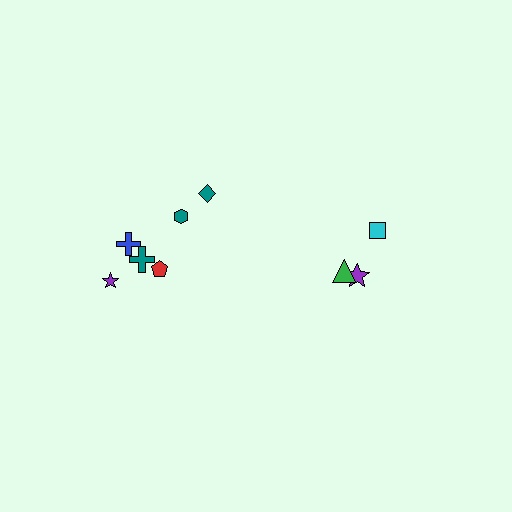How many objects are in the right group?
There are 3 objects.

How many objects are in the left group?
There are 6 objects.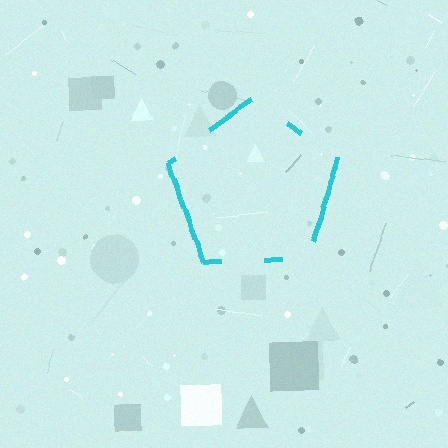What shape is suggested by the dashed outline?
The dashed outline suggests a pentagon.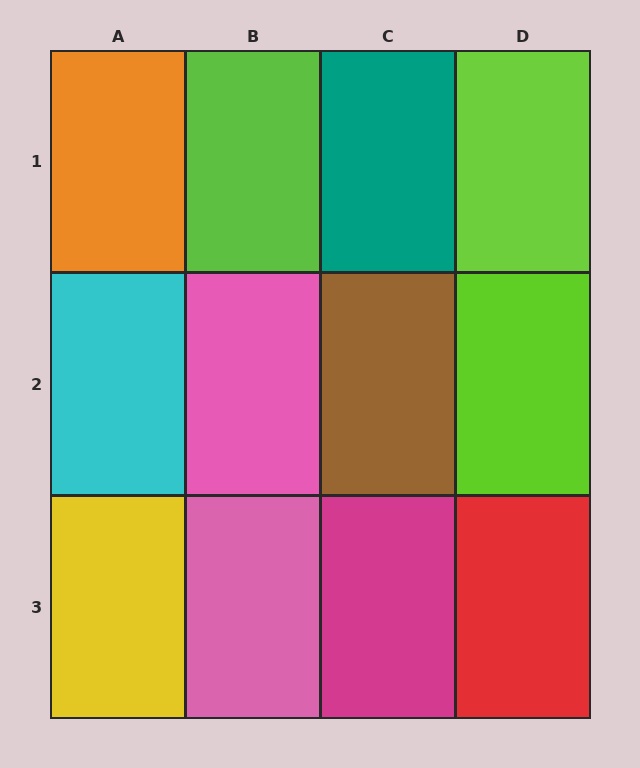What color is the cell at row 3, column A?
Yellow.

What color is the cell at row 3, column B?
Pink.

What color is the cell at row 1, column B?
Lime.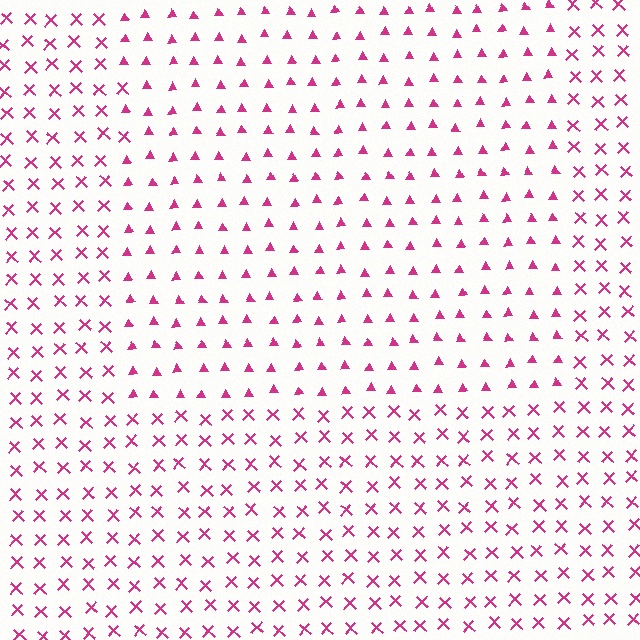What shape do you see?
I see a rectangle.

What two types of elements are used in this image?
The image uses triangles inside the rectangle region and X marks outside it.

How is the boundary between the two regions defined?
The boundary is defined by a change in element shape: triangles inside vs. X marks outside. All elements share the same color and spacing.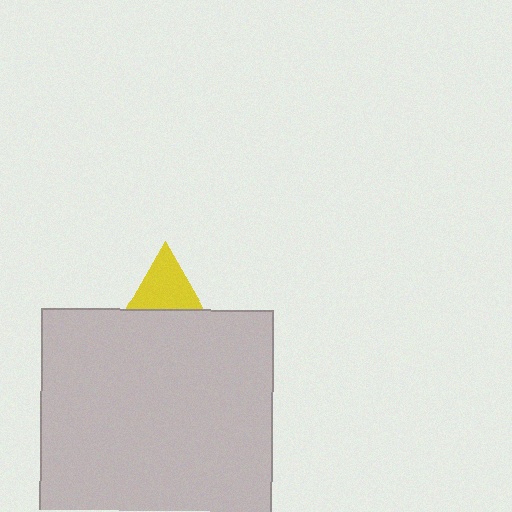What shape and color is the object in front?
The object in front is a light gray square.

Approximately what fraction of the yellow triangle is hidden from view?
Roughly 63% of the yellow triangle is hidden behind the light gray square.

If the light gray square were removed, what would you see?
You would see the complete yellow triangle.